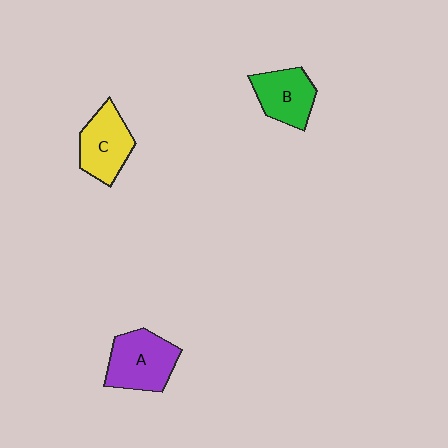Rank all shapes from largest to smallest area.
From largest to smallest: A (purple), C (yellow), B (green).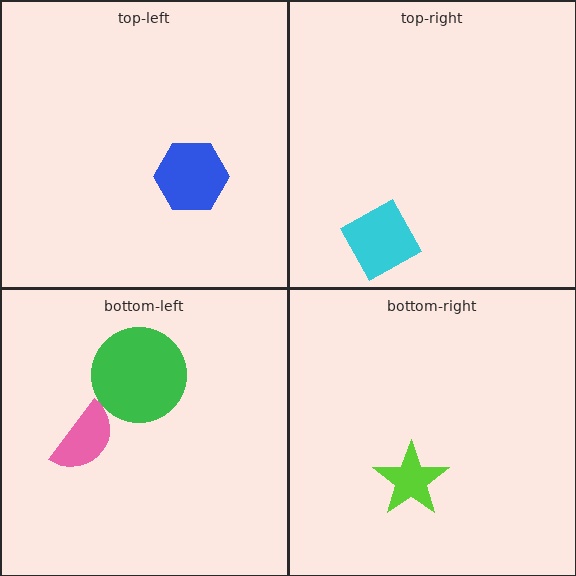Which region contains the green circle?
The bottom-left region.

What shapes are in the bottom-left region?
The green circle, the pink semicircle.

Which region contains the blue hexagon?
The top-left region.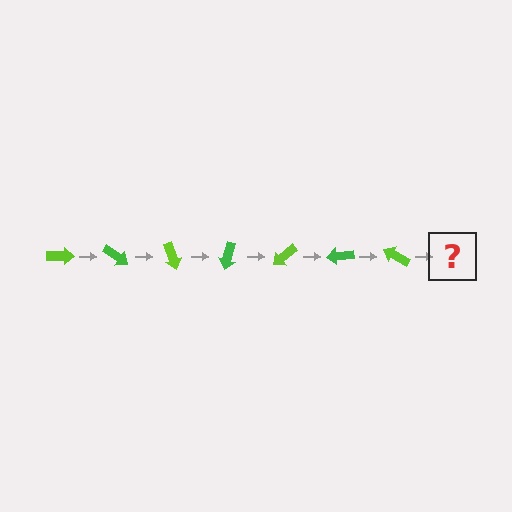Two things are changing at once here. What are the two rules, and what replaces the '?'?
The two rules are that it rotates 35 degrees each step and the color cycles through lime and green. The '?' should be a green arrow, rotated 245 degrees from the start.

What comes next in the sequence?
The next element should be a green arrow, rotated 245 degrees from the start.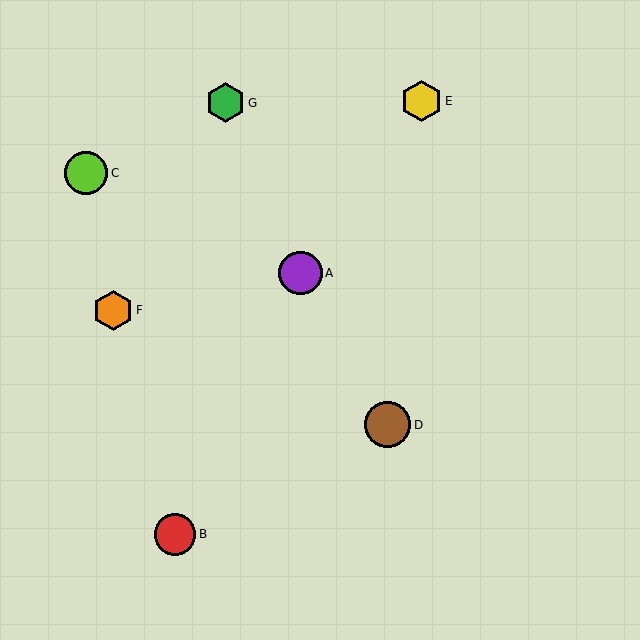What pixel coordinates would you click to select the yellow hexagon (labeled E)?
Click at (421, 101) to select the yellow hexagon E.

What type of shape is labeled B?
Shape B is a red circle.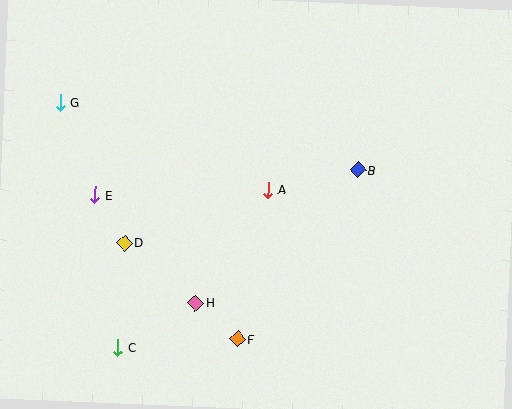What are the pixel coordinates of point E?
Point E is at (95, 195).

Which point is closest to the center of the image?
Point A at (268, 190) is closest to the center.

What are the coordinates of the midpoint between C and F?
The midpoint between C and F is at (178, 344).